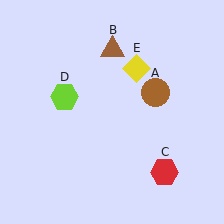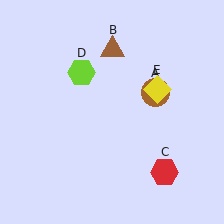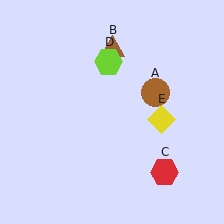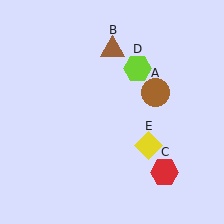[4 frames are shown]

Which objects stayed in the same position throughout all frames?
Brown circle (object A) and brown triangle (object B) and red hexagon (object C) remained stationary.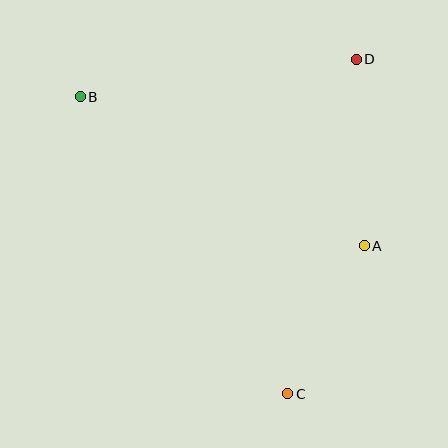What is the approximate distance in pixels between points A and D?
The distance between A and D is approximately 187 pixels.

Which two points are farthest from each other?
Points B and C are farthest from each other.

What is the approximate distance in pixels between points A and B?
The distance between A and B is approximately 321 pixels.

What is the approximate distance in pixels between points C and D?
The distance between C and D is approximately 342 pixels.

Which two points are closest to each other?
Points A and C are closest to each other.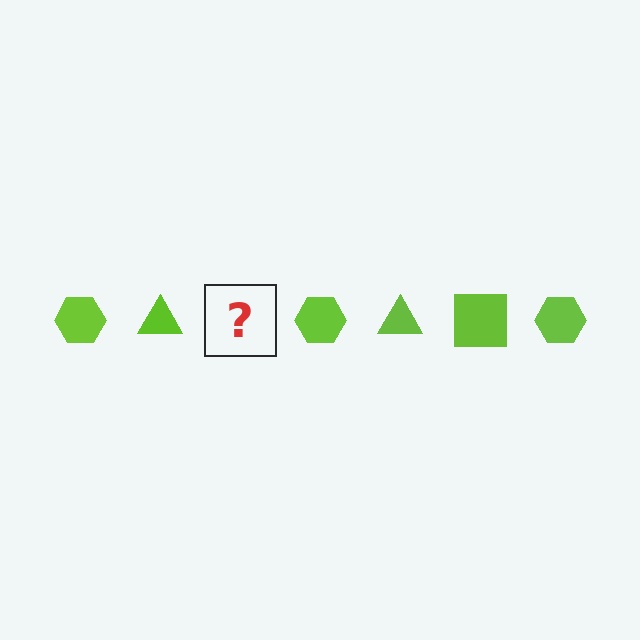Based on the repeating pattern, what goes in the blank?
The blank should be a lime square.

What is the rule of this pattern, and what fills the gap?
The rule is that the pattern cycles through hexagon, triangle, square shapes in lime. The gap should be filled with a lime square.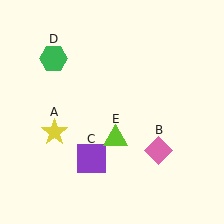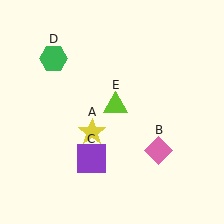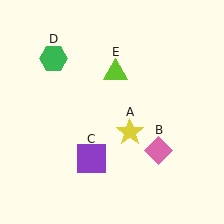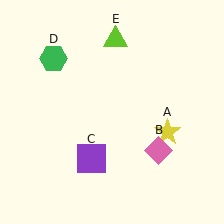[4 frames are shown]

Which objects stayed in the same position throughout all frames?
Pink diamond (object B) and purple square (object C) and green hexagon (object D) remained stationary.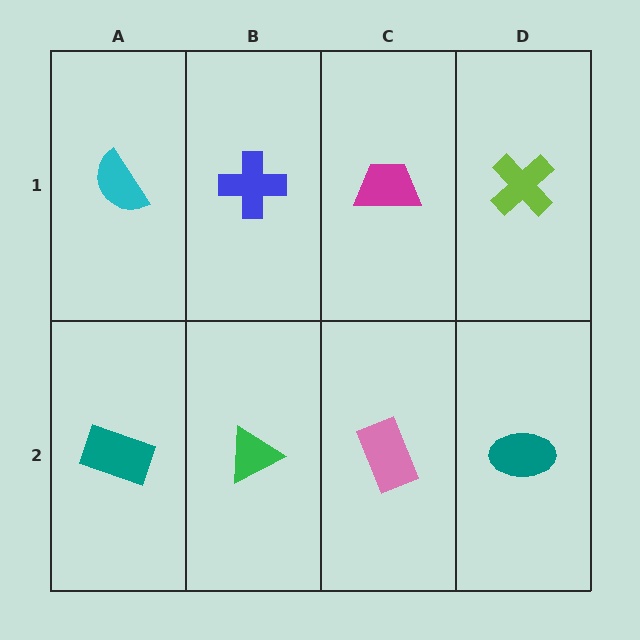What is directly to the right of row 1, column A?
A blue cross.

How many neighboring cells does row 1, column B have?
3.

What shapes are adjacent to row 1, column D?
A teal ellipse (row 2, column D), a magenta trapezoid (row 1, column C).